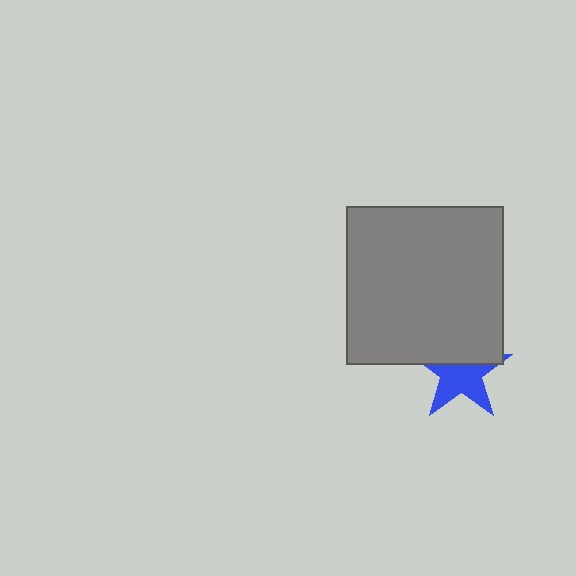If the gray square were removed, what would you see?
You would see the complete blue star.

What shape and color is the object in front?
The object in front is a gray square.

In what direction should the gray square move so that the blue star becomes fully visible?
The gray square should move up. That is the shortest direction to clear the overlap and leave the blue star fully visible.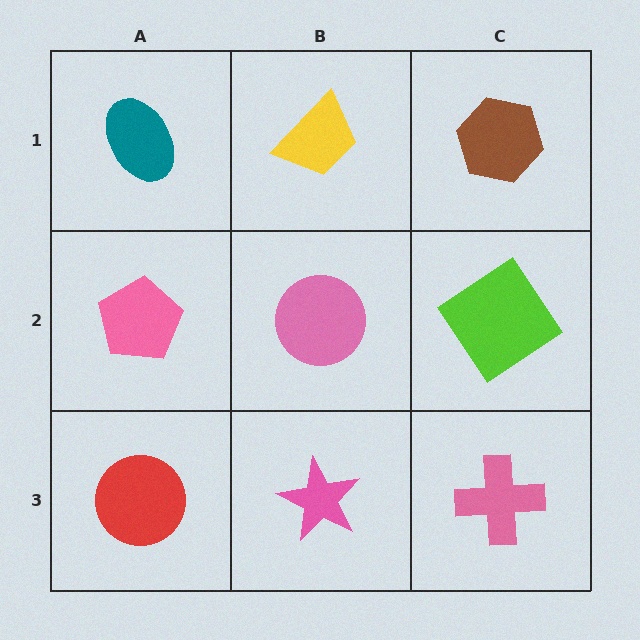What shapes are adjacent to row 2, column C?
A brown hexagon (row 1, column C), a pink cross (row 3, column C), a pink circle (row 2, column B).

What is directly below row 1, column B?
A pink circle.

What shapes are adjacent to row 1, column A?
A pink pentagon (row 2, column A), a yellow trapezoid (row 1, column B).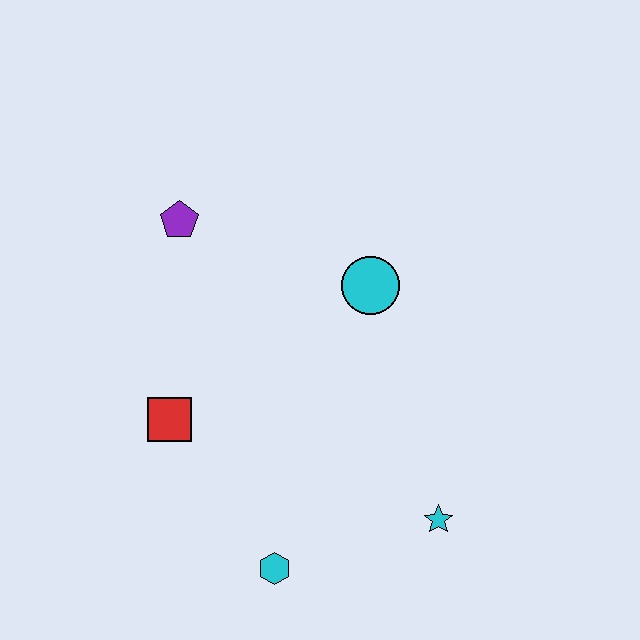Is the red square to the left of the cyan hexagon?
Yes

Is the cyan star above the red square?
No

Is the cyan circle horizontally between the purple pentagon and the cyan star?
Yes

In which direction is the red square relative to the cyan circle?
The red square is to the left of the cyan circle.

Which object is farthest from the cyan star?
The purple pentagon is farthest from the cyan star.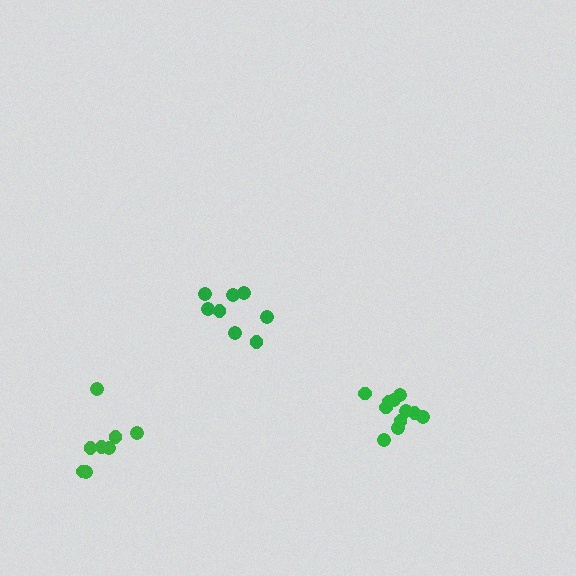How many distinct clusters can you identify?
There are 3 distinct clusters.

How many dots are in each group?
Group 1: 8 dots, Group 2: 11 dots, Group 3: 8 dots (27 total).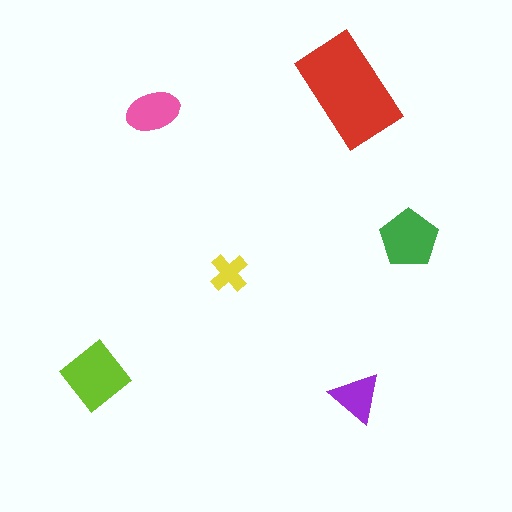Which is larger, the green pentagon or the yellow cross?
The green pentagon.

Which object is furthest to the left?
The lime diamond is leftmost.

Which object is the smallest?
The yellow cross.